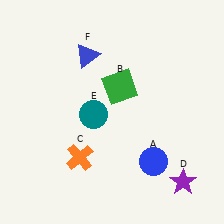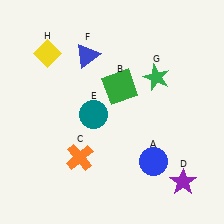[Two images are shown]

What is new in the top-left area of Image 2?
A yellow diamond (H) was added in the top-left area of Image 2.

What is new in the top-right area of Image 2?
A green star (G) was added in the top-right area of Image 2.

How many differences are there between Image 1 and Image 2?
There are 2 differences between the two images.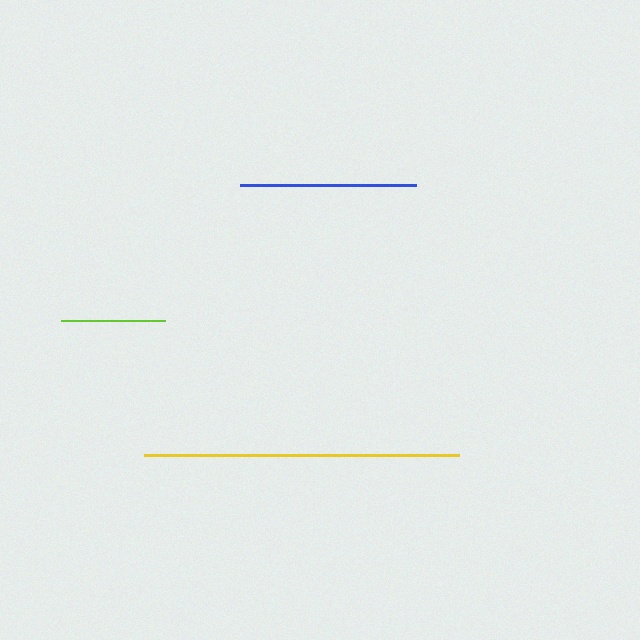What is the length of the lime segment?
The lime segment is approximately 103 pixels long.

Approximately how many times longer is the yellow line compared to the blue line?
The yellow line is approximately 1.8 times the length of the blue line.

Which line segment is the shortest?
The lime line is the shortest at approximately 103 pixels.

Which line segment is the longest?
The yellow line is the longest at approximately 315 pixels.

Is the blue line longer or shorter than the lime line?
The blue line is longer than the lime line.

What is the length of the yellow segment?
The yellow segment is approximately 315 pixels long.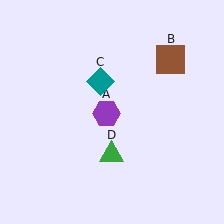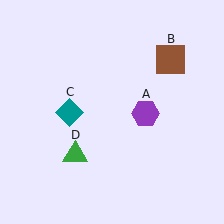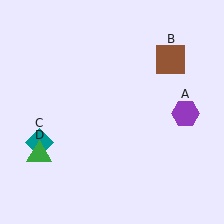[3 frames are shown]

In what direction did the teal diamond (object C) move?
The teal diamond (object C) moved down and to the left.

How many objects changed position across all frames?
3 objects changed position: purple hexagon (object A), teal diamond (object C), green triangle (object D).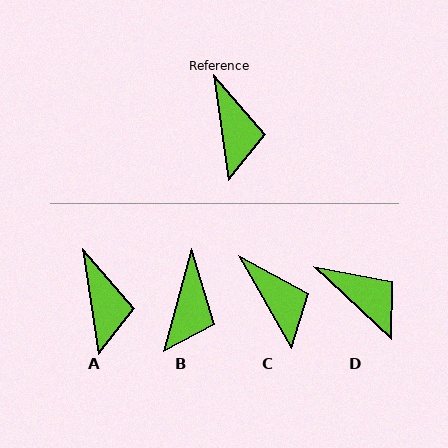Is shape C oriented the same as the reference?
No, it is off by about 21 degrees.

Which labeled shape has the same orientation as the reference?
A.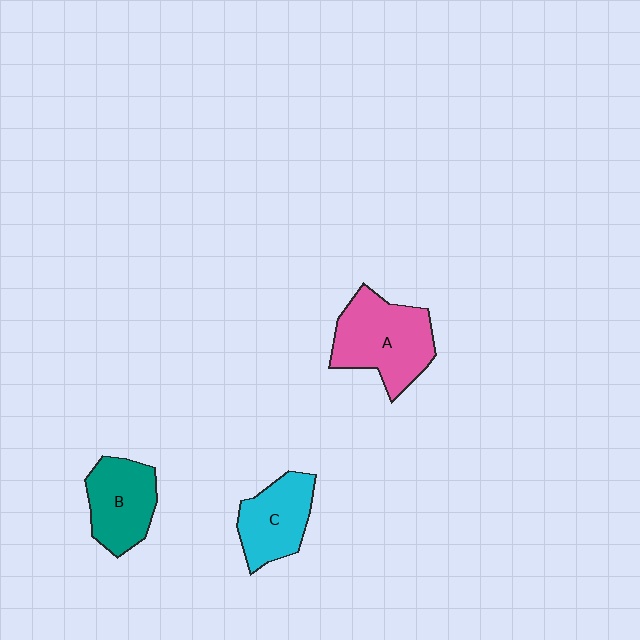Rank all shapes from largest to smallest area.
From largest to smallest: A (pink), B (teal), C (cyan).